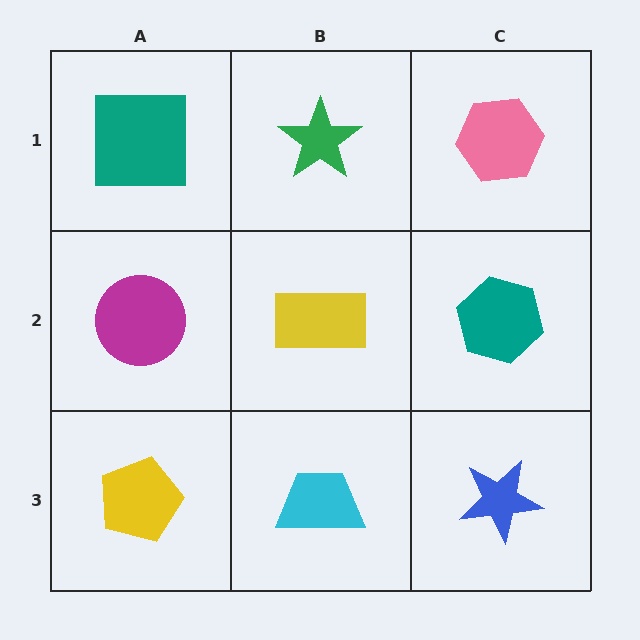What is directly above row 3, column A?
A magenta circle.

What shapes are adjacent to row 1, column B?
A yellow rectangle (row 2, column B), a teal square (row 1, column A), a pink hexagon (row 1, column C).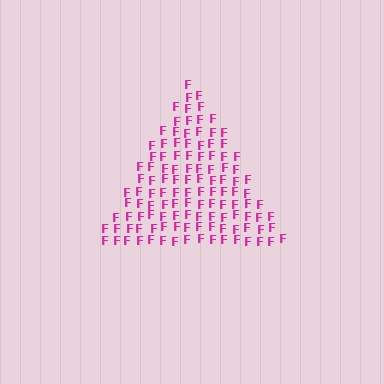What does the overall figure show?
The overall figure shows a triangle.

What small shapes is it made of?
It is made of small letter F's.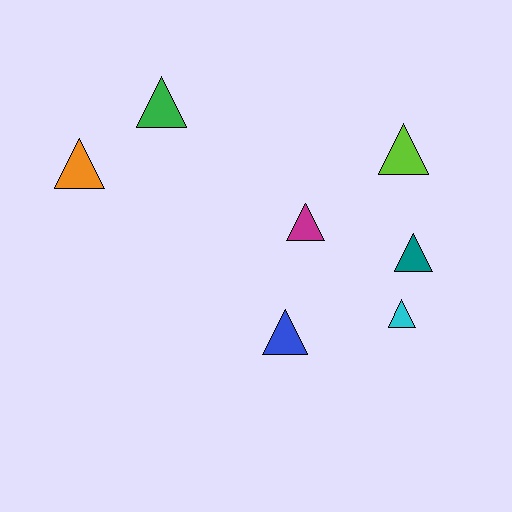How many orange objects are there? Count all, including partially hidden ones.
There is 1 orange object.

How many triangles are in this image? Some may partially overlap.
There are 7 triangles.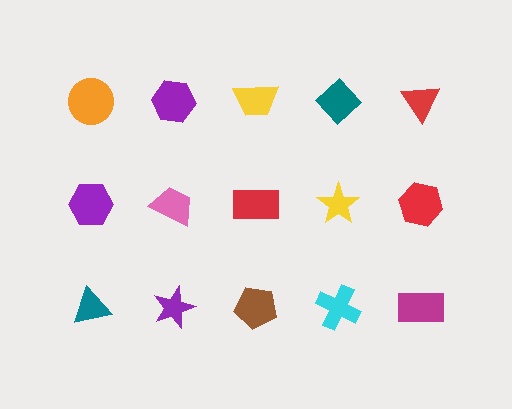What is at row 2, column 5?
A red hexagon.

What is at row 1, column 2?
A purple hexagon.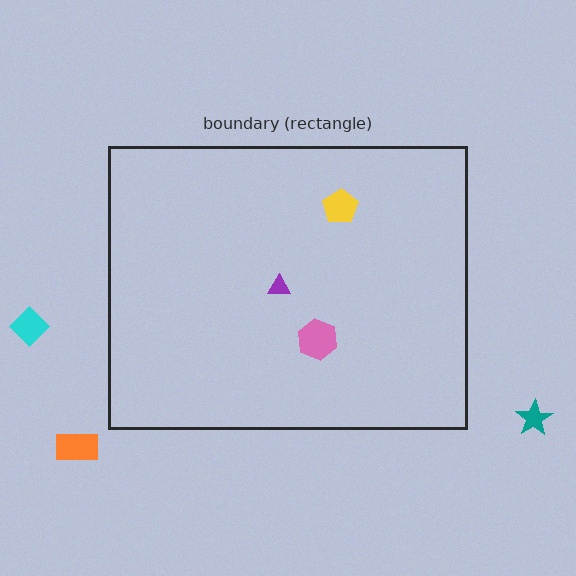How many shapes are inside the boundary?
3 inside, 3 outside.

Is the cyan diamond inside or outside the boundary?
Outside.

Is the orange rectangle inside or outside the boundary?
Outside.